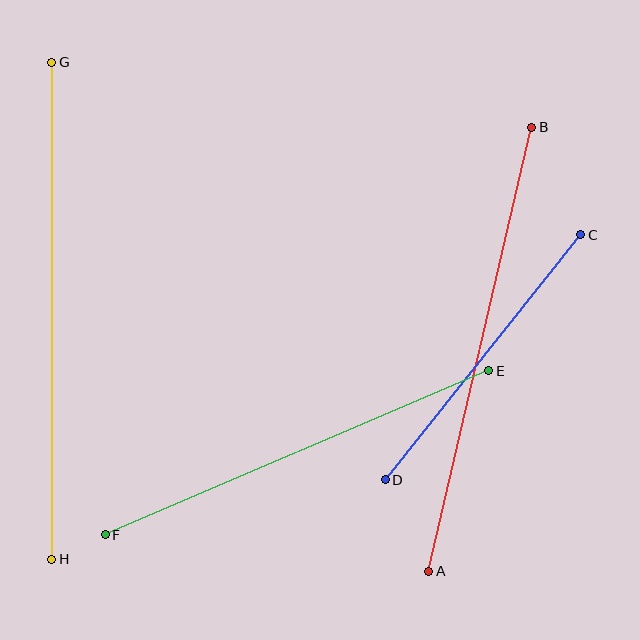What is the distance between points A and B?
The distance is approximately 456 pixels.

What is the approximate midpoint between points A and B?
The midpoint is at approximately (480, 349) pixels.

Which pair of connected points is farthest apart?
Points G and H are farthest apart.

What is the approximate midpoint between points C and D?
The midpoint is at approximately (483, 357) pixels.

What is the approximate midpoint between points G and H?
The midpoint is at approximately (52, 311) pixels.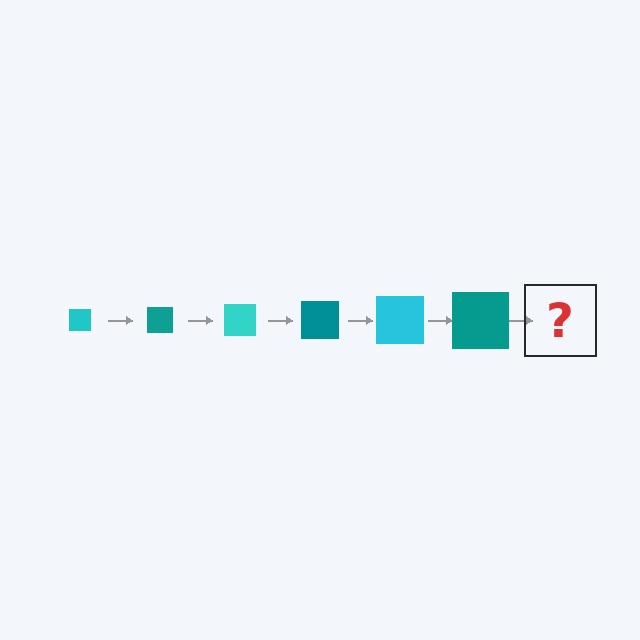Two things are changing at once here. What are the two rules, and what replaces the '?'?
The two rules are that the square grows larger each step and the color cycles through cyan and teal. The '?' should be a cyan square, larger than the previous one.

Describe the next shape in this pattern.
It should be a cyan square, larger than the previous one.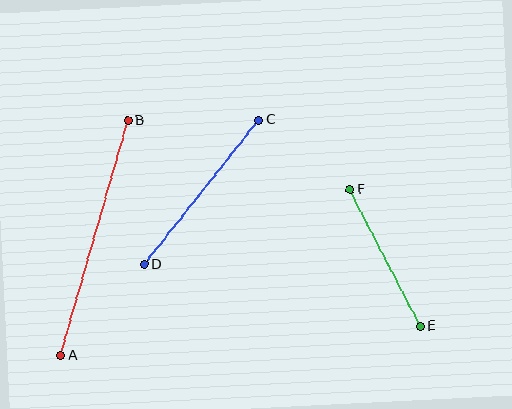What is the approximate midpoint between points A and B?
The midpoint is at approximately (94, 238) pixels.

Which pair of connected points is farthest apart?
Points A and B are farthest apart.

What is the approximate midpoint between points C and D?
The midpoint is at approximately (201, 192) pixels.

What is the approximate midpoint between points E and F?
The midpoint is at approximately (385, 258) pixels.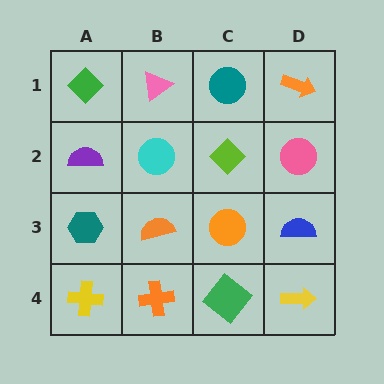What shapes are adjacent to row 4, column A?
A teal hexagon (row 3, column A), an orange cross (row 4, column B).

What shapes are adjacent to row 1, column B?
A cyan circle (row 2, column B), a green diamond (row 1, column A), a teal circle (row 1, column C).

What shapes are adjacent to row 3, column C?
A lime diamond (row 2, column C), a green diamond (row 4, column C), an orange semicircle (row 3, column B), a blue semicircle (row 3, column D).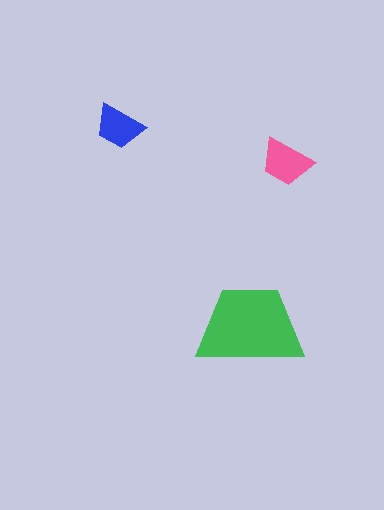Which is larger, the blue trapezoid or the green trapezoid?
The green one.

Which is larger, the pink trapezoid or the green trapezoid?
The green one.